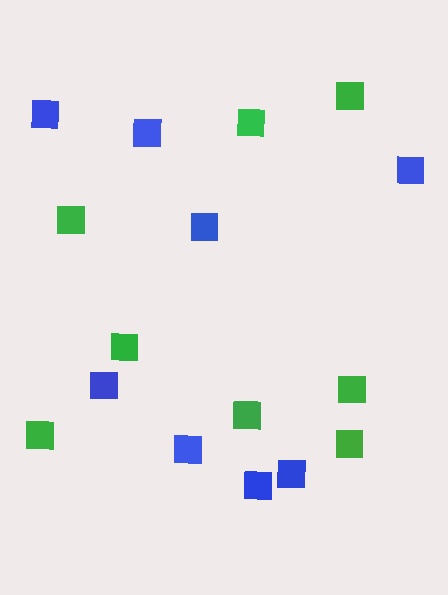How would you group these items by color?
There are 2 groups: one group of green squares (8) and one group of blue squares (8).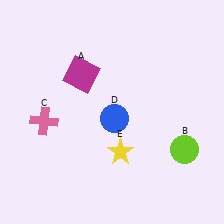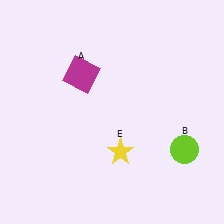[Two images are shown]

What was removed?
The pink cross (C), the blue circle (D) were removed in Image 2.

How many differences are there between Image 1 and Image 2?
There are 2 differences between the two images.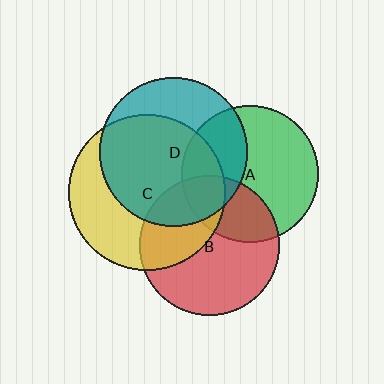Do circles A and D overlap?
Yes.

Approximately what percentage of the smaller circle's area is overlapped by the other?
Approximately 35%.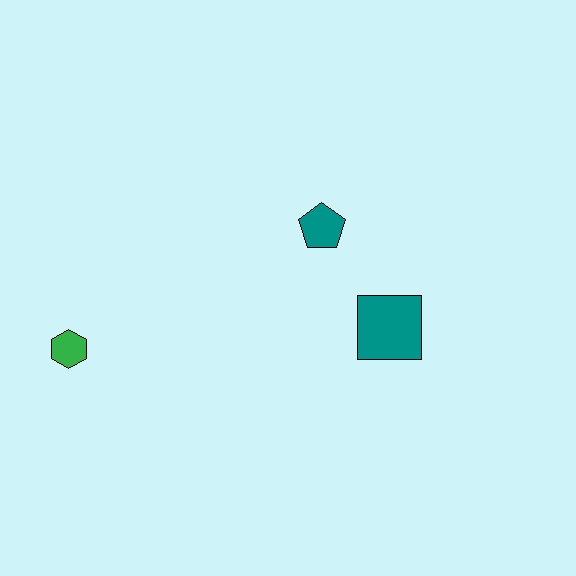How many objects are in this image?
There are 3 objects.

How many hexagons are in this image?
There is 1 hexagon.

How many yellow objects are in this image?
There are no yellow objects.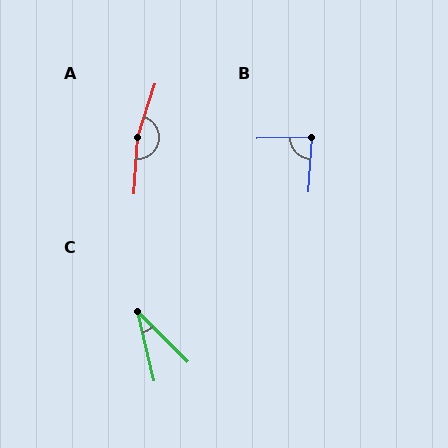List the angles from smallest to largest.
C (32°), B (85°), A (166°).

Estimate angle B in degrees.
Approximately 85 degrees.